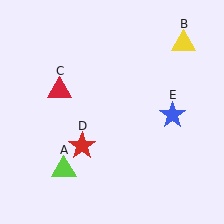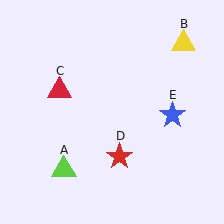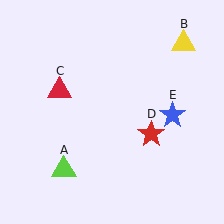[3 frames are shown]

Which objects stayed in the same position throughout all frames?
Lime triangle (object A) and yellow triangle (object B) and red triangle (object C) and blue star (object E) remained stationary.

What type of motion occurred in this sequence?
The red star (object D) rotated counterclockwise around the center of the scene.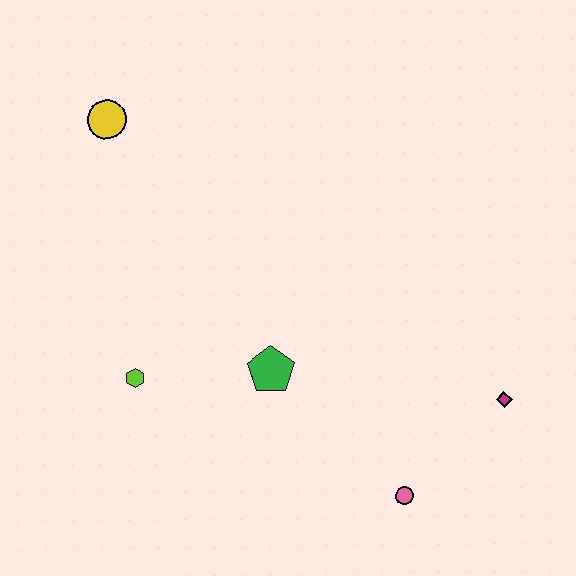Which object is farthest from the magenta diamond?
The yellow circle is farthest from the magenta diamond.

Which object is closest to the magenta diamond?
The pink circle is closest to the magenta diamond.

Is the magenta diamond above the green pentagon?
No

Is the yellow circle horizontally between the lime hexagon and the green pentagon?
No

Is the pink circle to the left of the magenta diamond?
Yes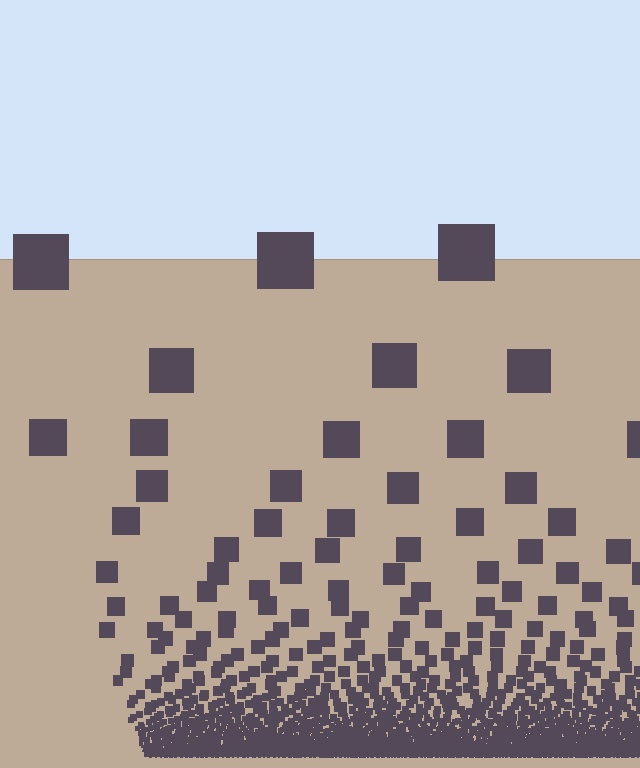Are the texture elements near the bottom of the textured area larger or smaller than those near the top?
Smaller. The gradient is inverted — elements near the bottom are smaller and denser.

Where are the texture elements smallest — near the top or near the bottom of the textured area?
Near the bottom.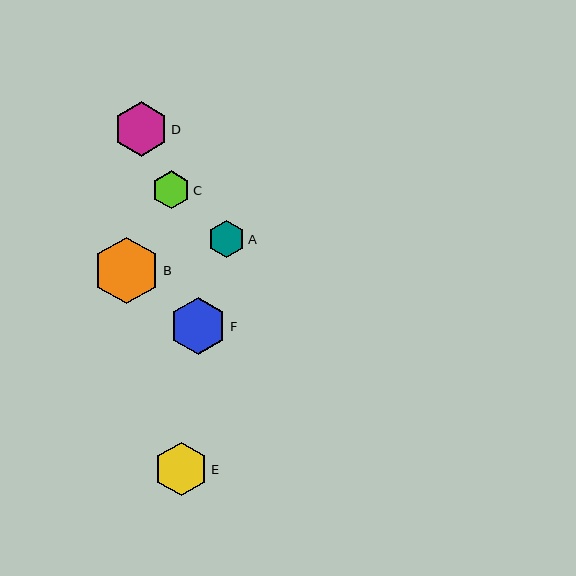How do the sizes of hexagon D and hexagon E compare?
Hexagon D and hexagon E are approximately the same size.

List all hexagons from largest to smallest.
From largest to smallest: B, F, D, E, C, A.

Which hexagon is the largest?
Hexagon B is the largest with a size of approximately 67 pixels.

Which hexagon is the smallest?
Hexagon A is the smallest with a size of approximately 37 pixels.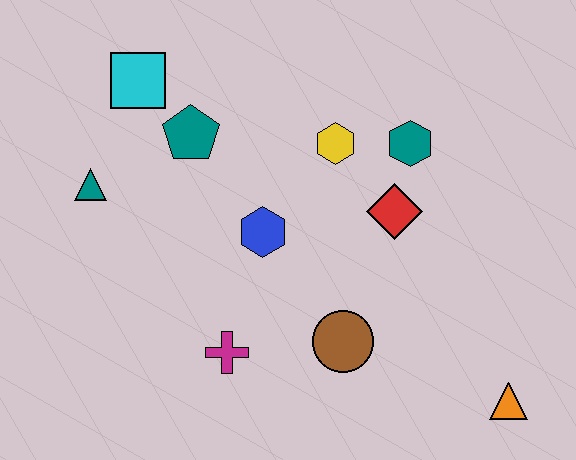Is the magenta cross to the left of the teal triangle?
No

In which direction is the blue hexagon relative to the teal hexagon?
The blue hexagon is to the left of the teal hexagon.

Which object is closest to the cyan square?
The teal pentagon is closest to the cyan square.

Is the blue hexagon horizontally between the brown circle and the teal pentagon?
Yes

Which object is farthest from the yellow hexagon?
The orange triangle is farthest from the yellow hexagon.